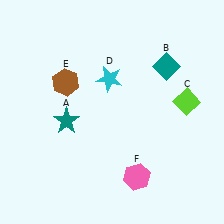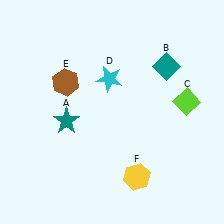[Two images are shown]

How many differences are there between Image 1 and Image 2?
There is 1 difference between the two images.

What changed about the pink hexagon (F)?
In Image 1, F is pink. In Image 2, it changed to yellow.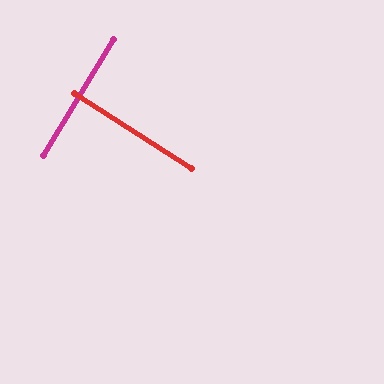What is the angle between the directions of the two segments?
Approximately 88 degrees.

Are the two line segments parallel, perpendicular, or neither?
Perpendicular — they meet at approximately 88°.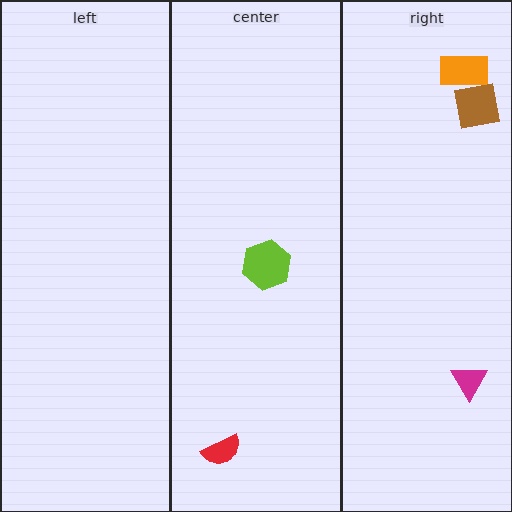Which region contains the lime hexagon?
The center region.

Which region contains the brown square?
The right region.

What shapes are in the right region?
The magenta triangle, the orange rectangle, the brown square.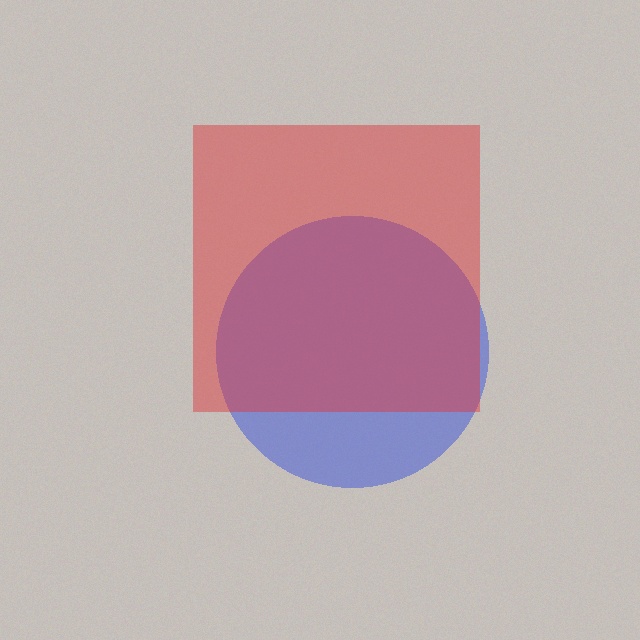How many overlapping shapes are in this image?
There are 2 overlapping shapes in the image.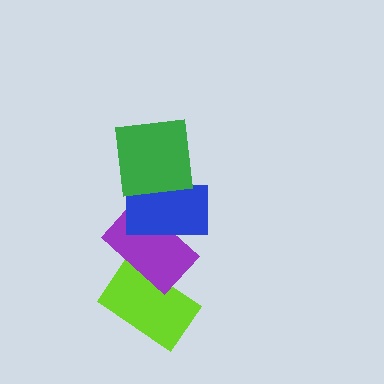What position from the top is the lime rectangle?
The lime rectangle is 4th from the top.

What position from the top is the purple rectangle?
The purple rectangle is 3rd from the top.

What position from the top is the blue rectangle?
The blue rectangle is 2nd from the top.